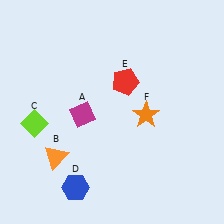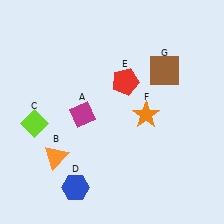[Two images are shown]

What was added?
A brown square (G) was added in Image 2.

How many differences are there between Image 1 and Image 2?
There is 1 difference between the two images.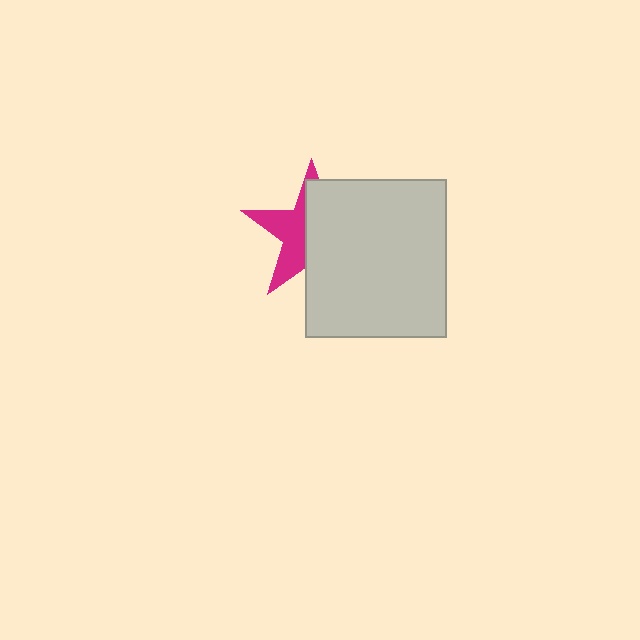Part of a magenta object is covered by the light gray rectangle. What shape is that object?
It is a star.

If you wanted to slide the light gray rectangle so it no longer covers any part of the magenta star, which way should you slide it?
Slide it right — that is the most direct way to separate the two shapes.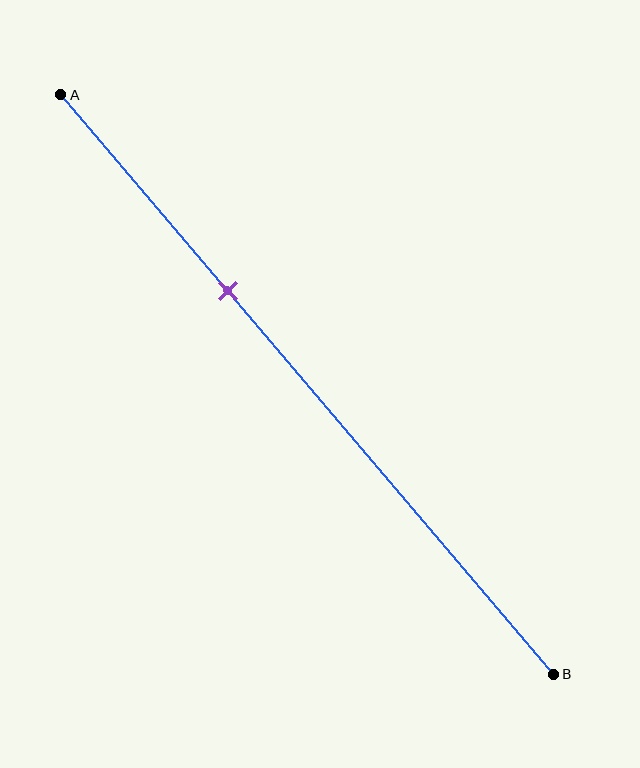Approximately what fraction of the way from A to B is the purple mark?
The purple mark is approximately 35% of the way from A to B.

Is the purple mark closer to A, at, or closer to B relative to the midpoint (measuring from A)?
The purple mark is closer to point A than the midpoint of segment AB.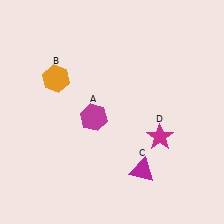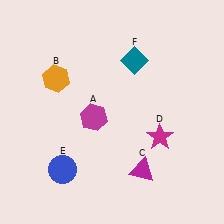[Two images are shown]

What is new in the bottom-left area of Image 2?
A blue circle (E) was added in the bottom-left area of Image 2.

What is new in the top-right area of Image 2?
A teal diamond (F) was added in the top-right area of Image 2.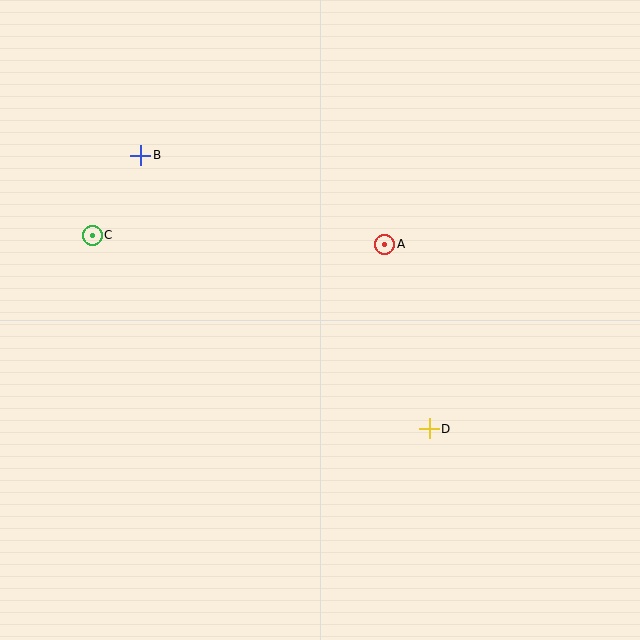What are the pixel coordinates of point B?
Point B is at (141, 155).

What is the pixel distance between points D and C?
The distance between D and C is 388 pixels.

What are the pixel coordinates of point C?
Point C is at (92, 235).